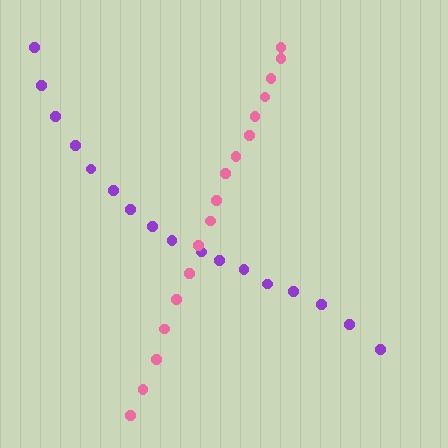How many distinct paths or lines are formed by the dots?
There are 2 distinct paths.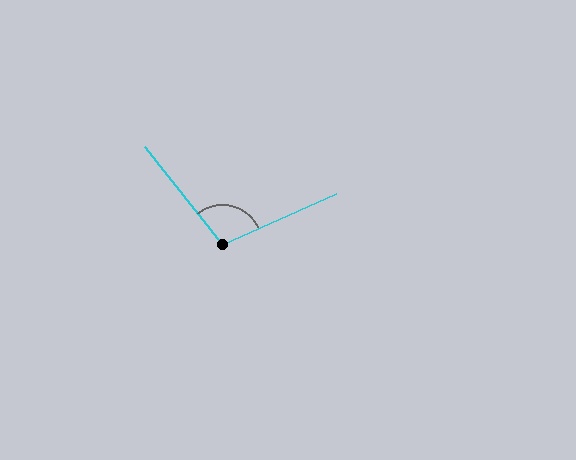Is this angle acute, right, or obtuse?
It is obtuse.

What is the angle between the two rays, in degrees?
Approximately 105 degrees.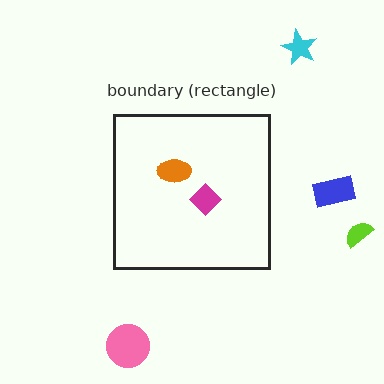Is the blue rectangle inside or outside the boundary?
Outside.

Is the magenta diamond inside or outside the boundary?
Inside.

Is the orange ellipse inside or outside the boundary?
Inside.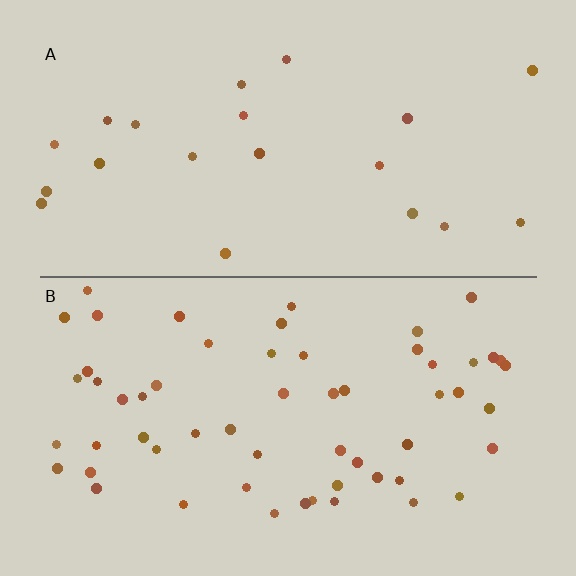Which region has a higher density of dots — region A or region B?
B (the bottom).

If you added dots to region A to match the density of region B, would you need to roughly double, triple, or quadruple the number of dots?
Approximately triple.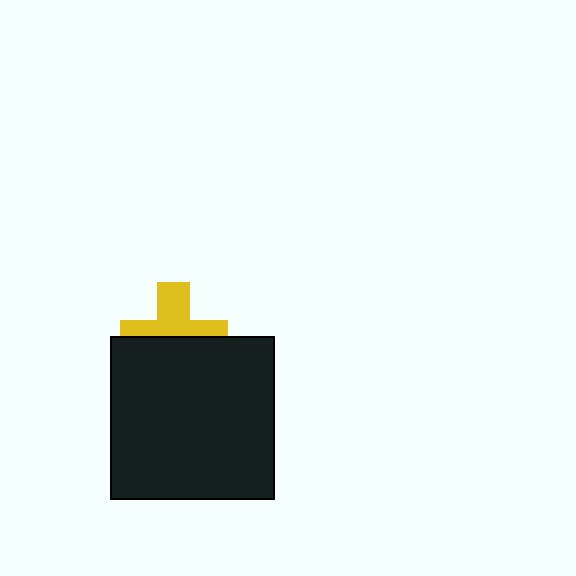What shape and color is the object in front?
The object in front is a black square.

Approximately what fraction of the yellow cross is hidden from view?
Roughly 51% of the yellow cross is hidden behind the black square.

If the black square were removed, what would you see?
You would see the complete yellow cross.